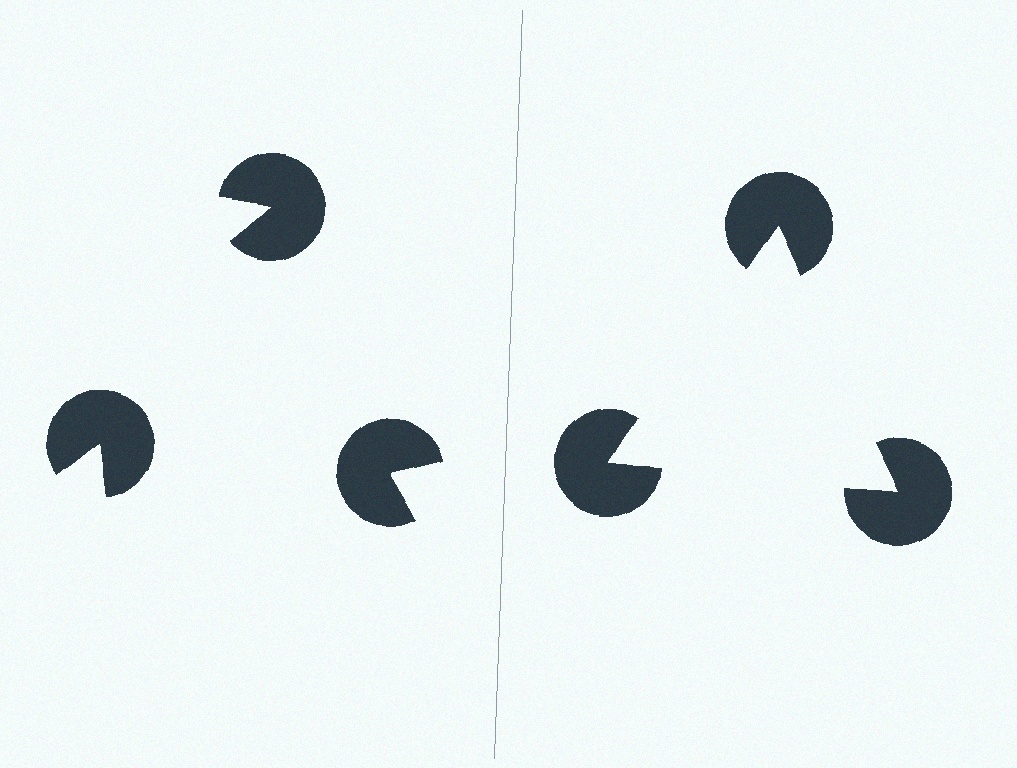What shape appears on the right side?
An illusory triangle.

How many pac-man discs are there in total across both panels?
6 — 3 on each side.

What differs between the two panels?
The pac-man discs are positioned identically on both sides; only the wedge orientations differ. On the right they align to a triangle; on the left they are misaligned.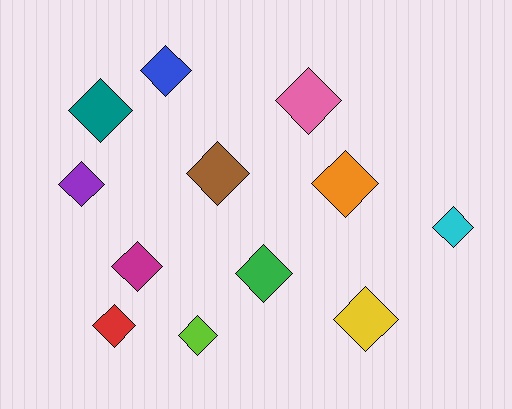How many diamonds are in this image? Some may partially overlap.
There are 12 diamonds.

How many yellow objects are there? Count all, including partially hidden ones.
There is 1 yellow object.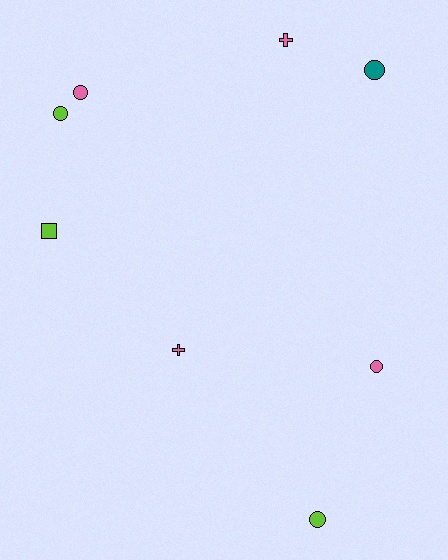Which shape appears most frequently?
Circle, with 5 objects.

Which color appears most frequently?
Pink, with 4 objects.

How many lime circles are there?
There are 2 lime circles.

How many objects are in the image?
There are 8 objects.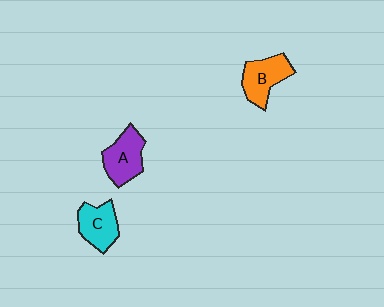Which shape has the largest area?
Shape A (purple).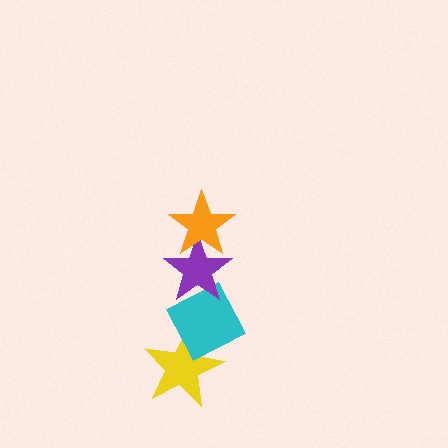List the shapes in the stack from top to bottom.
From top to bottom: the orange star, the purple star, the cyan diamond, the yellow star.